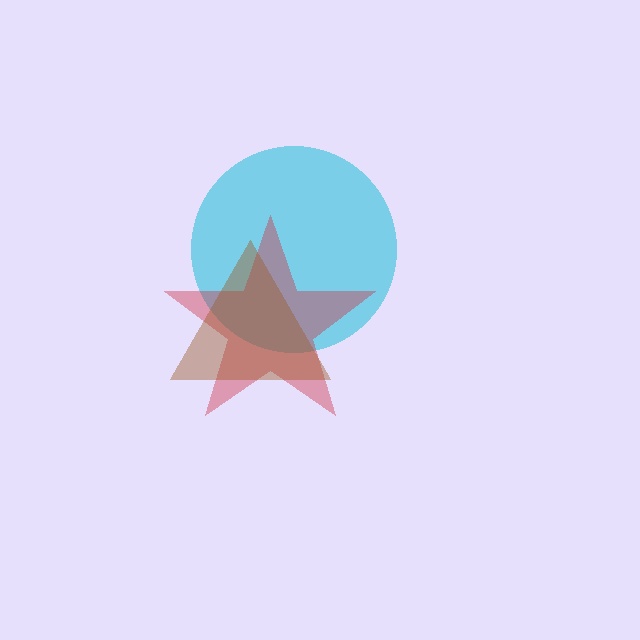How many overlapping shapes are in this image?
There are 3 overlapping shapes in the image.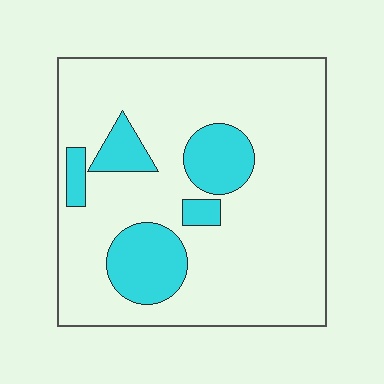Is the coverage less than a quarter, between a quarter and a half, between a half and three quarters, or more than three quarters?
Less than a quarter.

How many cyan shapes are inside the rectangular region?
5.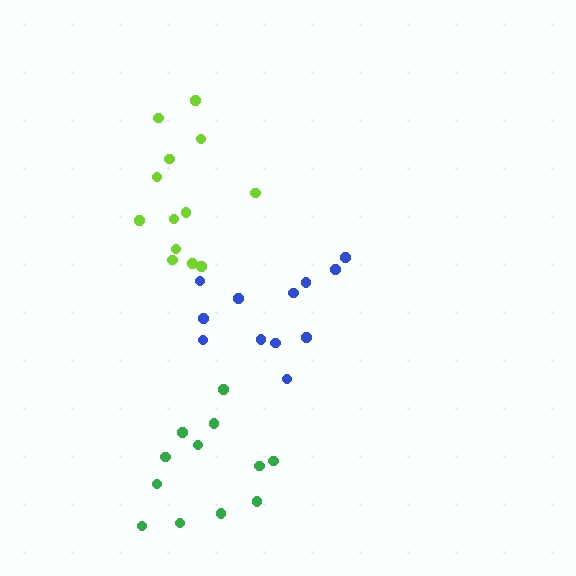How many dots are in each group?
Group 1: 13 dots, Group 2: 12 dots, Group 3: 12 dots (37 total).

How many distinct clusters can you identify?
There are 3 distinct clusters.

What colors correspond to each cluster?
The clusters are colored: lime, green, blue.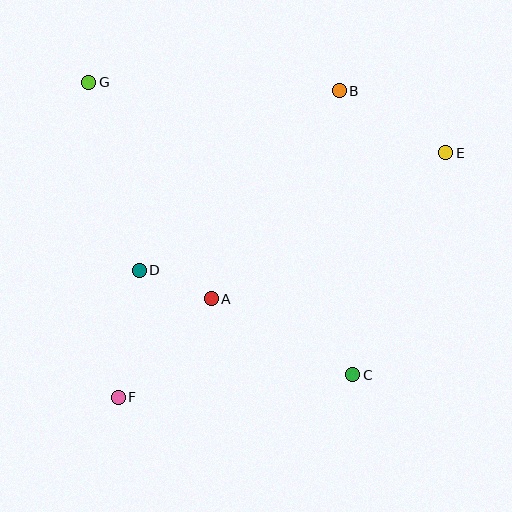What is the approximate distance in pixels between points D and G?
The distance between D and G is approximately 194 pixels.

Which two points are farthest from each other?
Points E and F are farthest from each other.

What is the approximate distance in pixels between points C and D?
The distance between C and D is approximately 238 pixels.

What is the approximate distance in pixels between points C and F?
The distance between C and F is approximately 235 pixels.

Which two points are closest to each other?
Points A and D are closest to each other.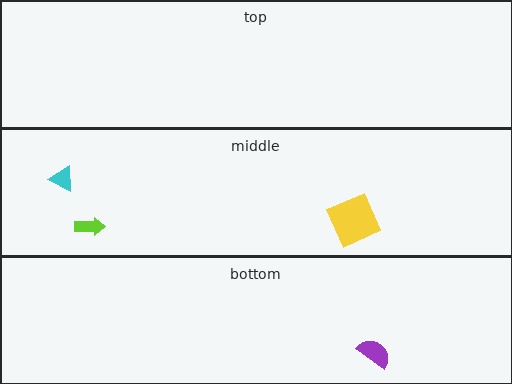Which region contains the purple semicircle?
The bottom region.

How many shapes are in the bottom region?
1.